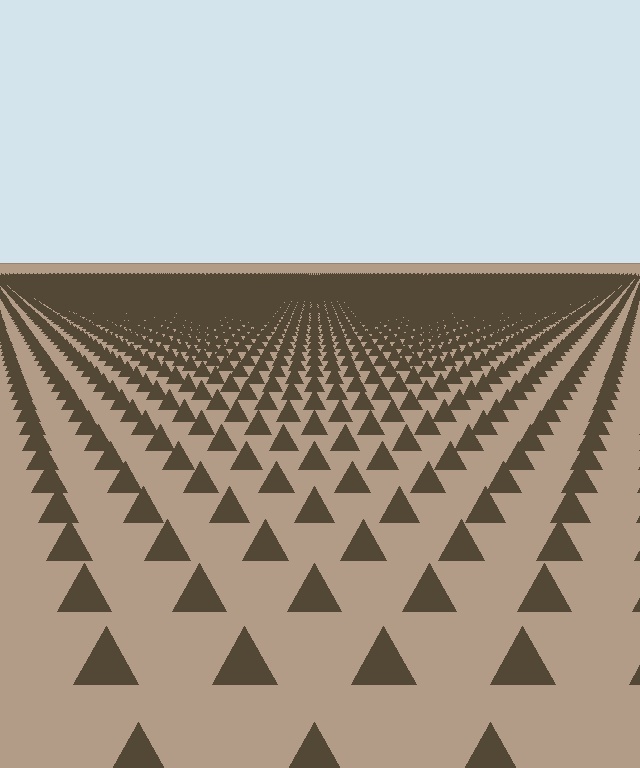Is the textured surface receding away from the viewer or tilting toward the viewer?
The surface is receding away from the viewer. Texture elements get smaller and denser toward the top.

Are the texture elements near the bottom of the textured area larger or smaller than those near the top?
Larger. Near the bottom, elements are closer to the viewer and appear at a bigger on-screen size.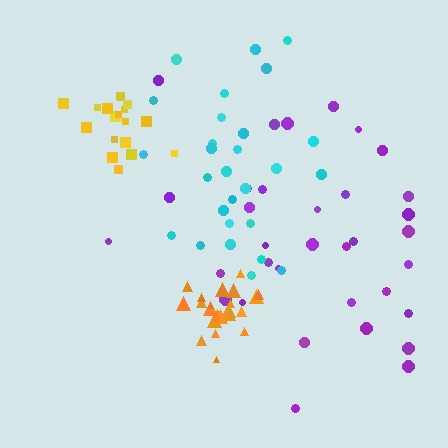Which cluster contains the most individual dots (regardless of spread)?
Purple (35).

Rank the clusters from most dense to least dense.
orange, yellow, purple, cyan.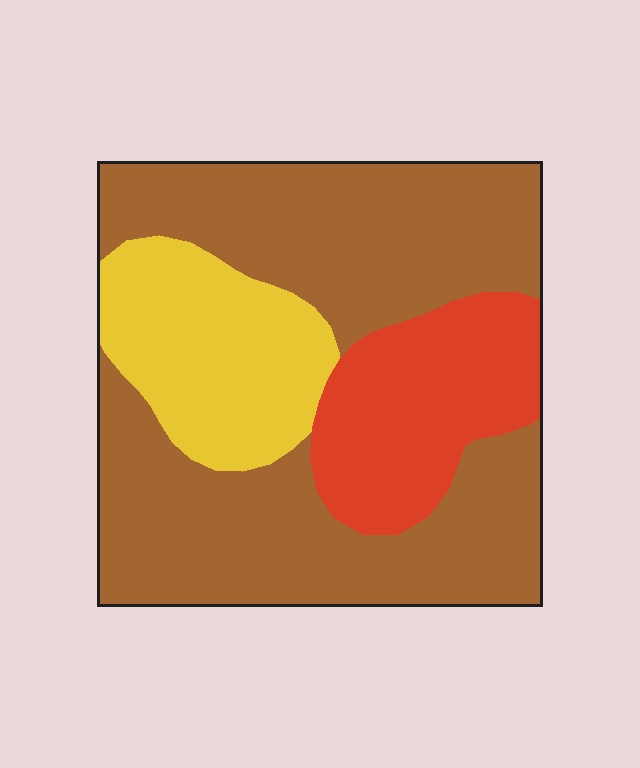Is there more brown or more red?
Brown.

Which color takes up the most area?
Brown, at roughly 60%.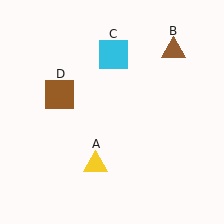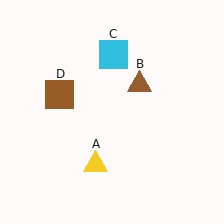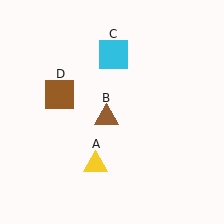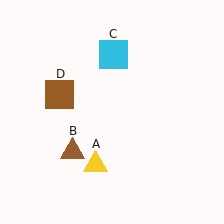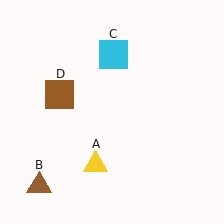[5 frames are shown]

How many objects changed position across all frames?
1 object changed position: brown triangle (object B).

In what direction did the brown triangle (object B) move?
The brown triangle (object B) moved down and to the left.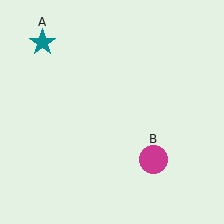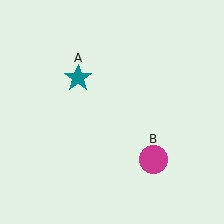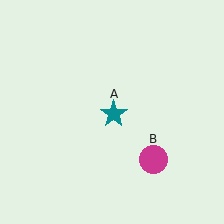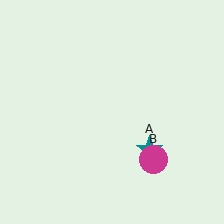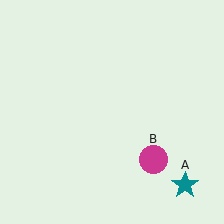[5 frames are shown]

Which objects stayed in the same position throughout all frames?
Magenta circle (object B) remained stationary.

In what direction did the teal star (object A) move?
The teal star (object A) moved down and to the right.